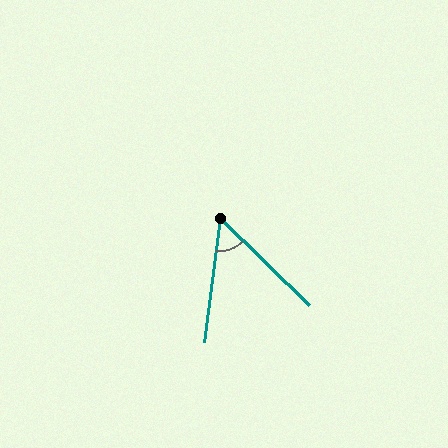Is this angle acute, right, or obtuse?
It is acute.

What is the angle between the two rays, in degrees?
Approximately 53 degrees.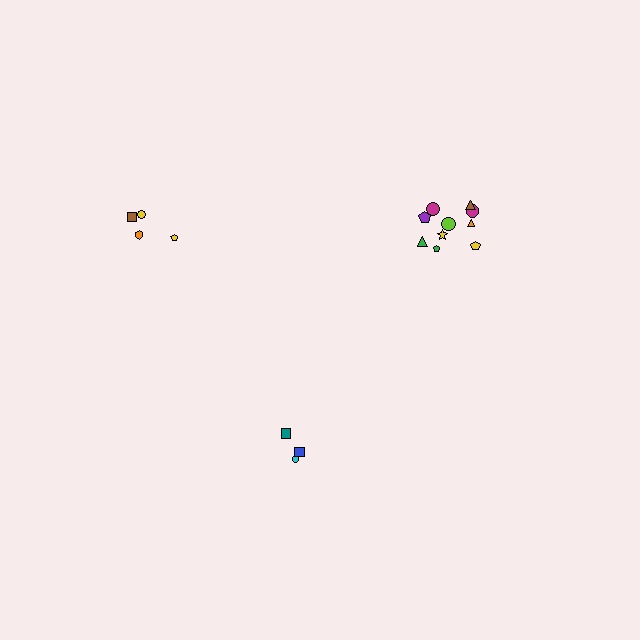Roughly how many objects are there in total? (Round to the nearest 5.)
Roughly 15 objects in total.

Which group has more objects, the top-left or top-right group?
The top-right group.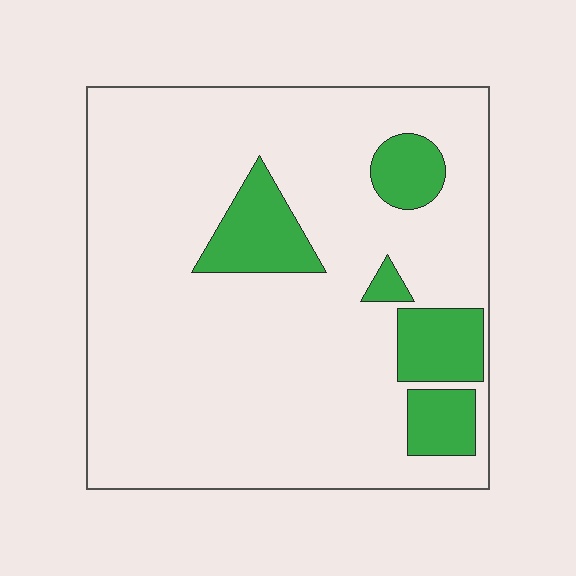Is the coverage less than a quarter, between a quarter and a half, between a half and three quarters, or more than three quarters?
Less than a quarter.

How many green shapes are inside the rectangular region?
5.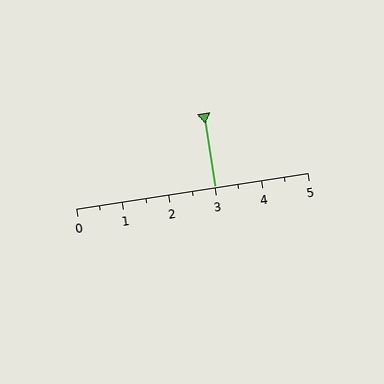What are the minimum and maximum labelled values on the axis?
The axis runs from 0 to 5.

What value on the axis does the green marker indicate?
The marker indicates approximately 3.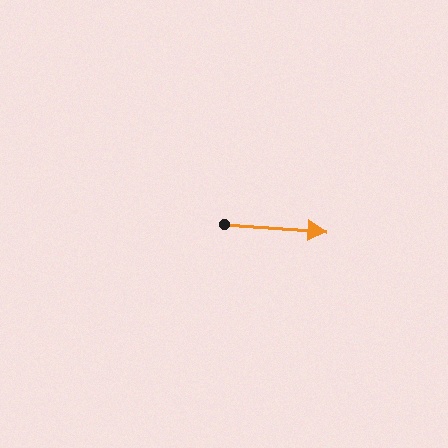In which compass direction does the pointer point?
East.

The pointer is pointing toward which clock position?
Roughly 3 o'clock.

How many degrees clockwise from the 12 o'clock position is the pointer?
Approximately 94 degrees.